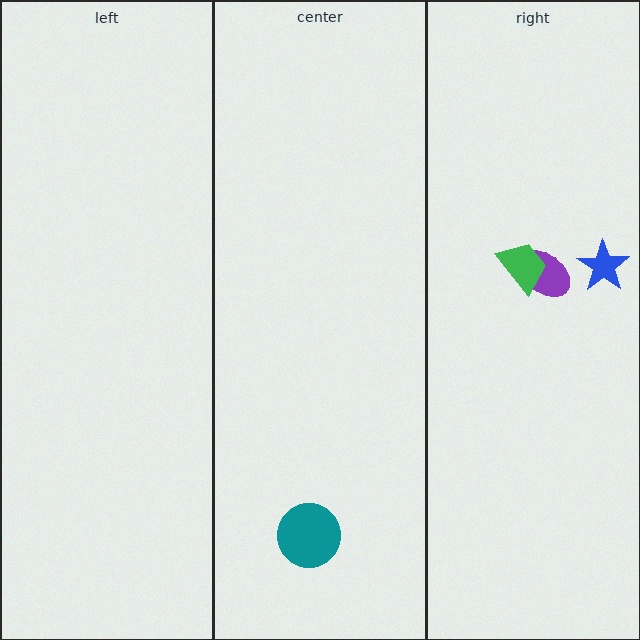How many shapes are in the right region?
3.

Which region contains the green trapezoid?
The right region.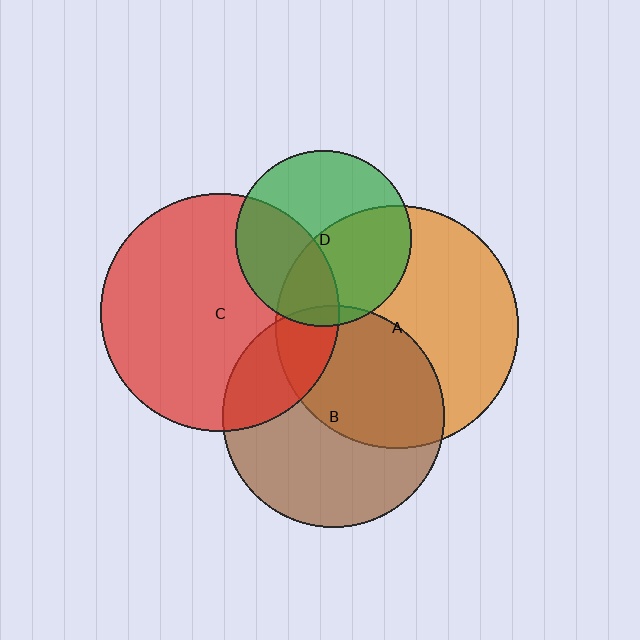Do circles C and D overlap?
Yes.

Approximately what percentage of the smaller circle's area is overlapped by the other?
Approximately 35%.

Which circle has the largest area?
Circle A (orange).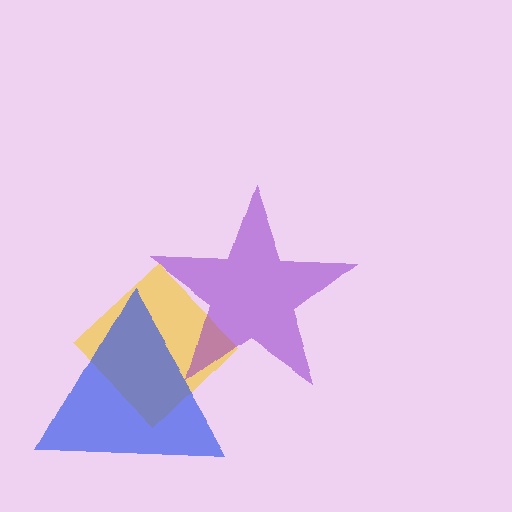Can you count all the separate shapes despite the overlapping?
Yes, there are 3 separate shapes.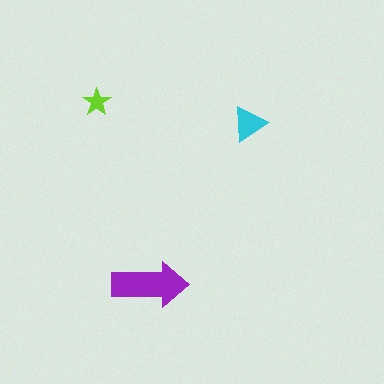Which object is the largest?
The purple arrow.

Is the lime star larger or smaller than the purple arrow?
Smaller.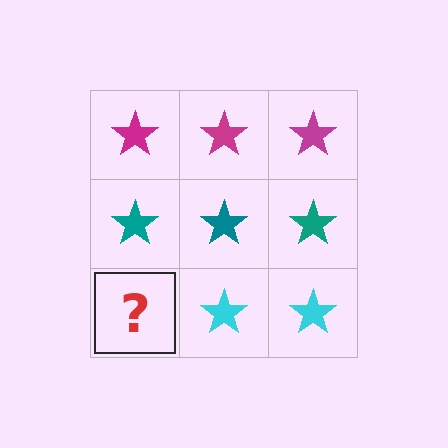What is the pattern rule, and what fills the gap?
The rule is that each row has a consistent color. The gap should be filled with a cyan star.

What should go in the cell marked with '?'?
The missing cell should contain a cyan star.